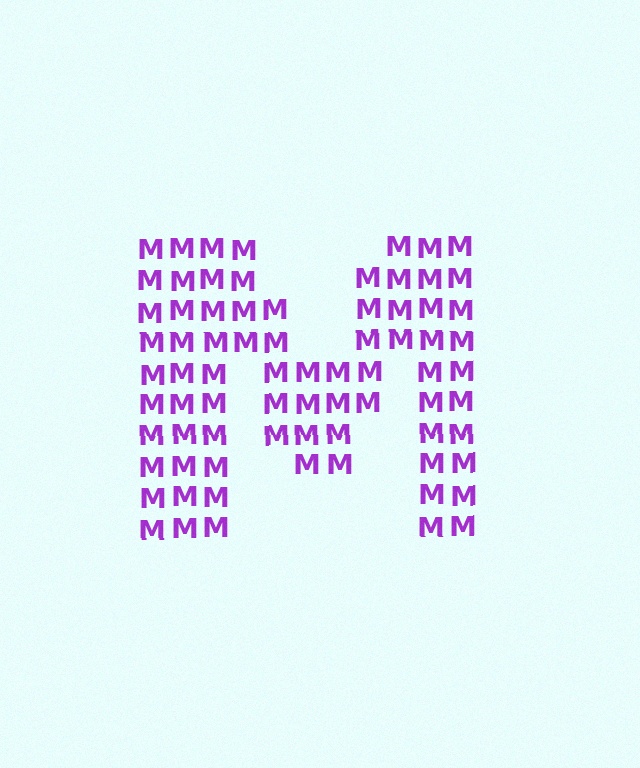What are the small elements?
The small elements are letter M's.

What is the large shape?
The large shape is the letter M.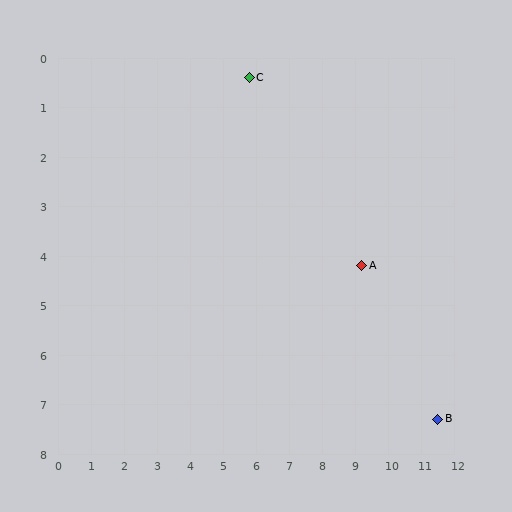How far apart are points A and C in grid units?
Points A and C are about 5.1 grid units apart.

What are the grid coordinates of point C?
Point C is at approximately (5.8, 0.4).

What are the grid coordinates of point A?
Point A is at approximately (9.2, 4.2).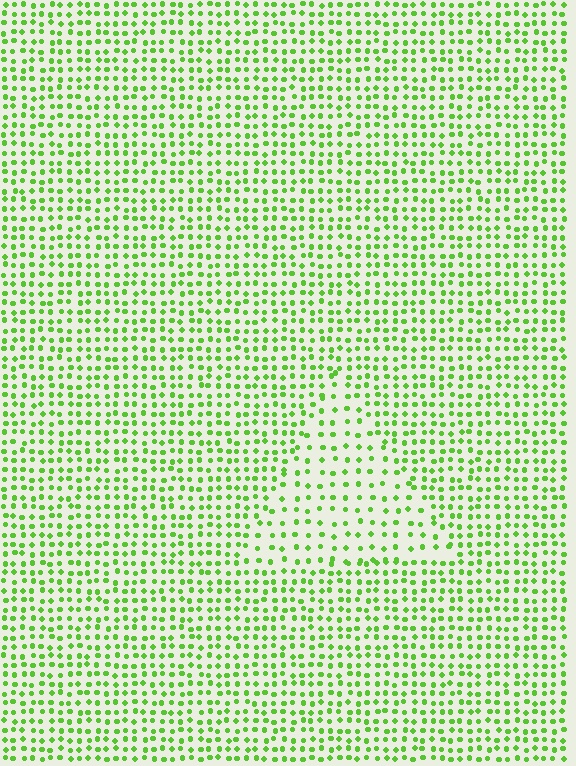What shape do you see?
I see a triangle.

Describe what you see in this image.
The image contains small lime elements arranged at two different densities. A triangle-shaped region is visible where the elements are less densely packed than the surrounding area.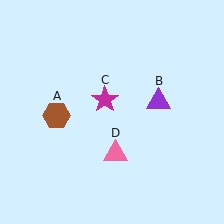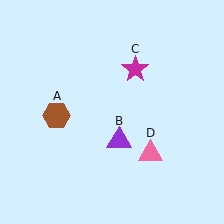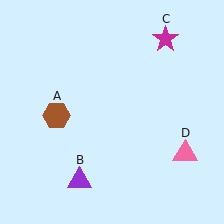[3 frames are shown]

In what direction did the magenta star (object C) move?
The magenta star (object C) moved up and to the right.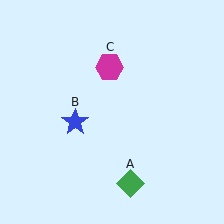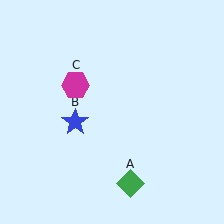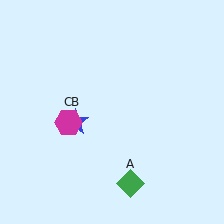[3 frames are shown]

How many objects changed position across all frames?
1 object changed position: magenta hexagon (object C).